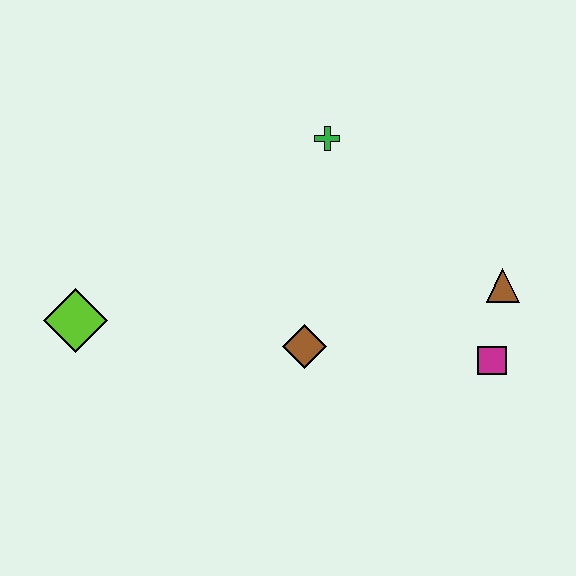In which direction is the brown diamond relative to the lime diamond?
The brown diamond is to the right of the lime diamond.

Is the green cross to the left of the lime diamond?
No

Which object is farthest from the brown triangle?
The lime diamond is farthest from the brown triangle.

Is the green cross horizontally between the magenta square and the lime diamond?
Yes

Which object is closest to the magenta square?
The brown triangle is closest to the magenta square.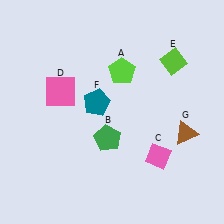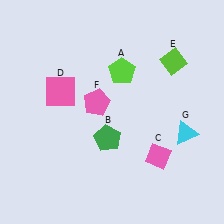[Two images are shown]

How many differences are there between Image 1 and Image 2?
There are 2 differences between the two images.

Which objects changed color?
F changed from teal to pink. G changed from brown to cyan.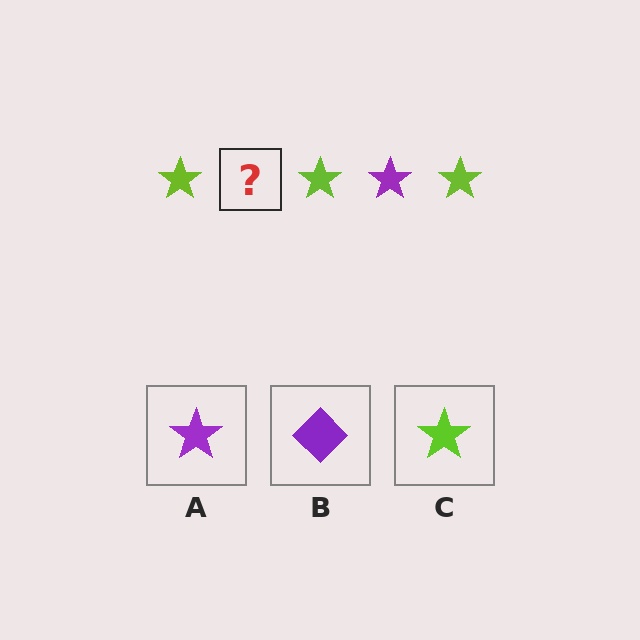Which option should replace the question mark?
Option A.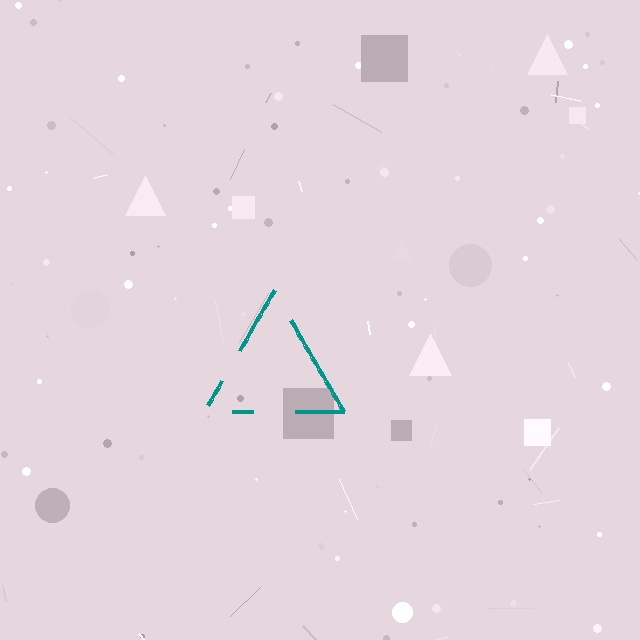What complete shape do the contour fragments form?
The contour fragments form a triangle.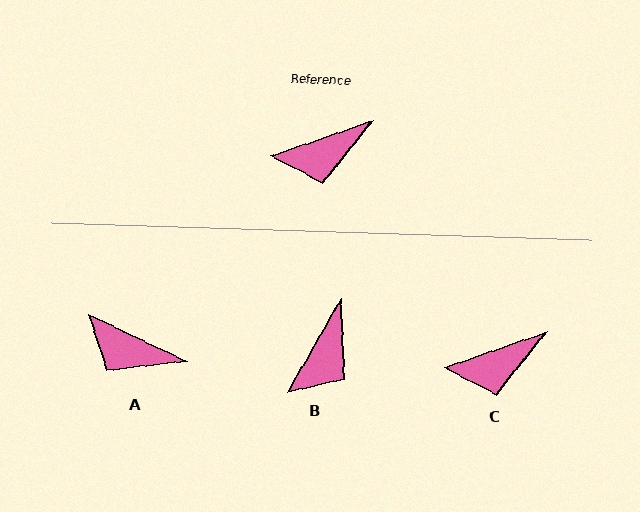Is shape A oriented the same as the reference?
No, it is off by about 44 degrees.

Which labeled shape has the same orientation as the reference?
C.